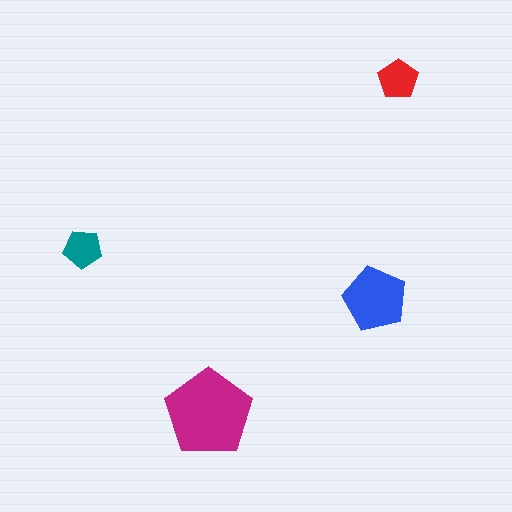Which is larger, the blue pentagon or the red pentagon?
The blue one.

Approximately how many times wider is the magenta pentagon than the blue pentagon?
About 1.5 times wider.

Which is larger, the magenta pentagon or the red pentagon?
The magenta one.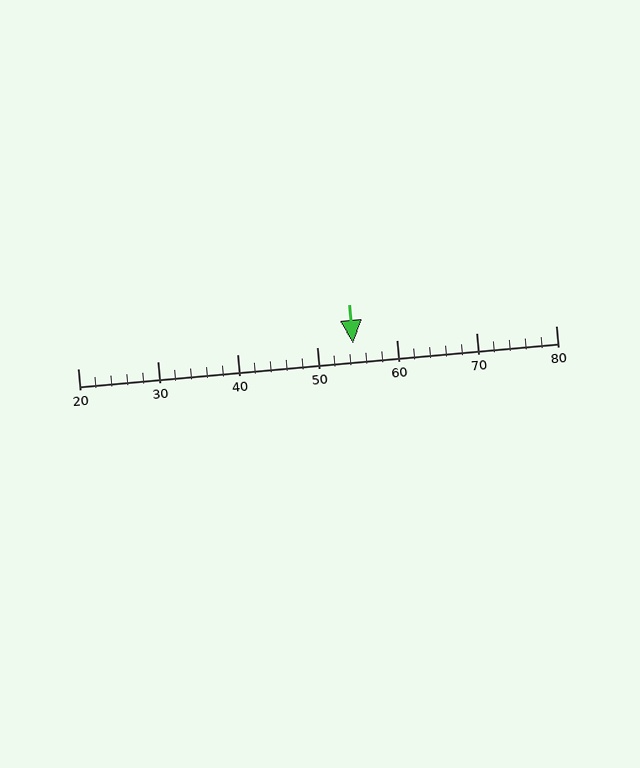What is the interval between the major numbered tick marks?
The major tick marks are spaced 10 units apart.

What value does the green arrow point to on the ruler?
The green arrow points to approximately 54.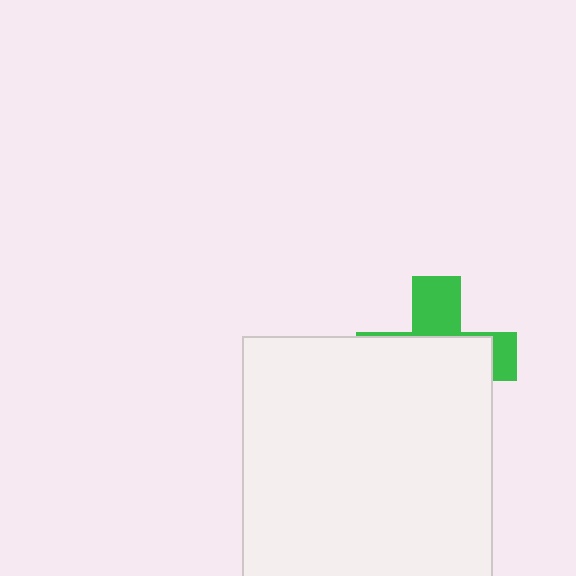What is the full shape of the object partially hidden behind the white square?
The partially hidden object is a green cross.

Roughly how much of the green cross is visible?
A small part of it is visible (roughly 33%).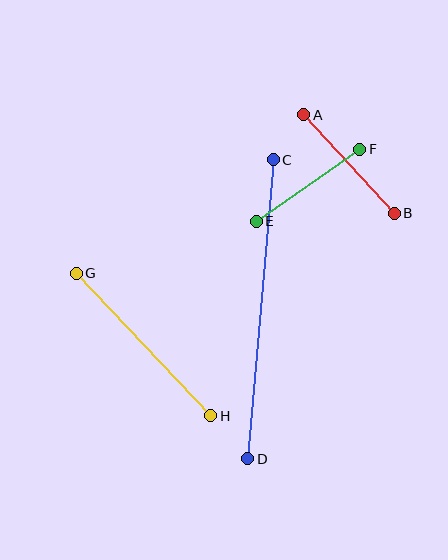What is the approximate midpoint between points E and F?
The midpoint is at approximately (308, 185) pixels.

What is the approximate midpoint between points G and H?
The midpoint is at approximately (144, 344) pixels.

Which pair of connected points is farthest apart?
Points C and D are farthest apart.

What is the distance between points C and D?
The distance is approximately 300 pixels.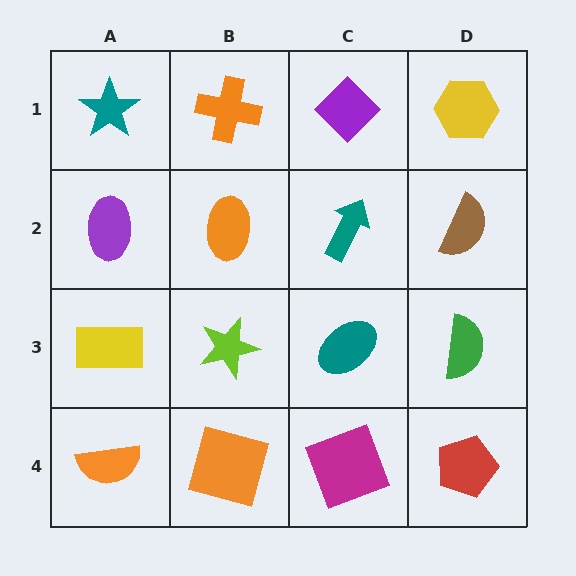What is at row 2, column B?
An orange ellipse.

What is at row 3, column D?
A green semicircle.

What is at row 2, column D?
A brown semicircle.